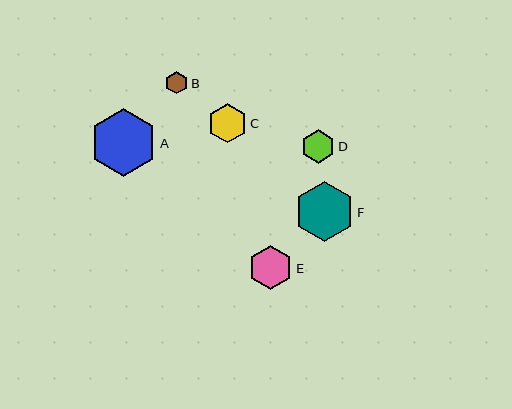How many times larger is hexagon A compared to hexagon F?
Hexagon A is approximately 1.1 times the size of hexagon F.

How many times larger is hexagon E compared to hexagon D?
Hexagon E is approximately 1.3 times the size of hexagon D.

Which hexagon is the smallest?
Hexagon B is the smallest with a size of approximately 22 pixels.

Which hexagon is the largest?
Hexagon A is the largest with a size of approximately 68 pixels.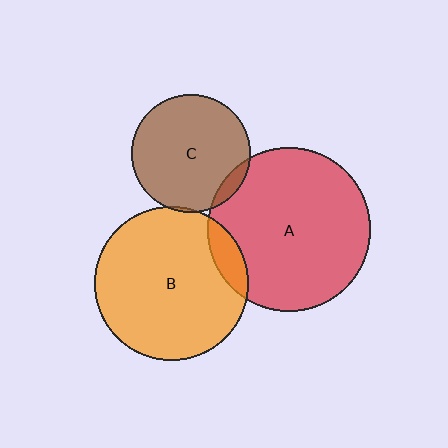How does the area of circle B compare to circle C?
Approximately 1.7 times.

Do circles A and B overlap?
Yes.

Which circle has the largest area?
Circle A (red).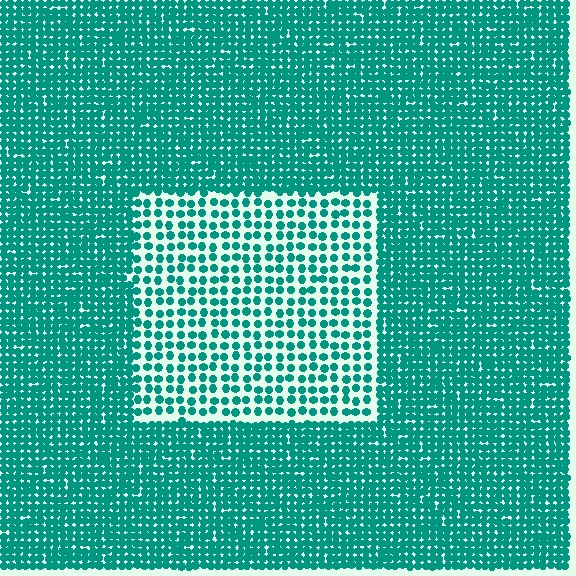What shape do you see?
I see a rectangle.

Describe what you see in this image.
The image contains small teal elements arranged at two different densities. A rectangle-shaped region is visible where the elements are less densely packed than the surrounding area.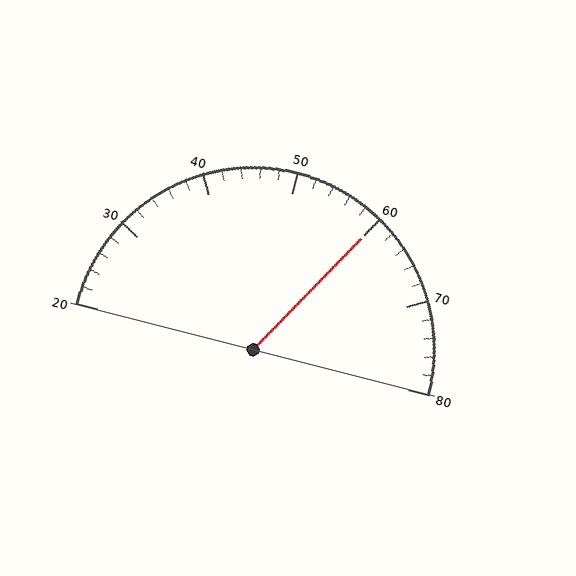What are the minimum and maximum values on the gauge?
The gauge ranges from 20 to 80.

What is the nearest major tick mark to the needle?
The nearest major tick mark is 60.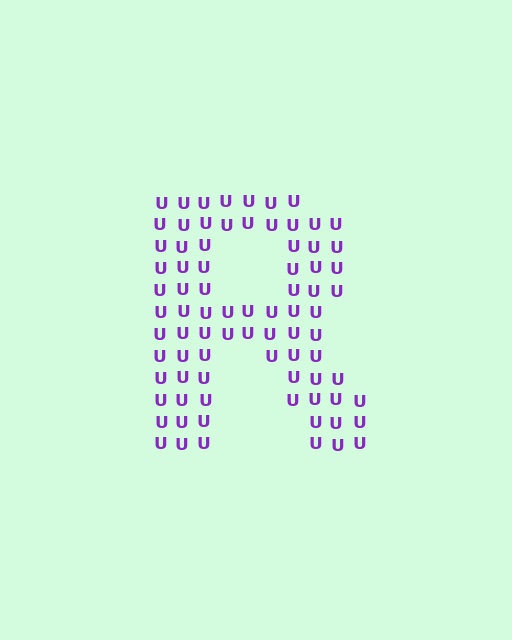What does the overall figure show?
The overall figure shows the letter R.